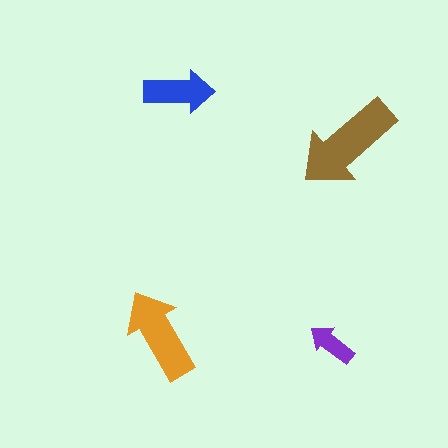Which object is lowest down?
The purple arrow is bottommost.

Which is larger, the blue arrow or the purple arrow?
The blue one.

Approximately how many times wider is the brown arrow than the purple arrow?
About 2 times wider.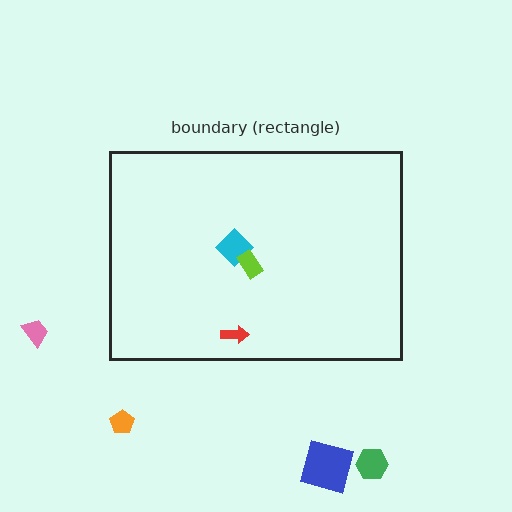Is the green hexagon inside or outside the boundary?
Outside.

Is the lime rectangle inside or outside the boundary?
Inside.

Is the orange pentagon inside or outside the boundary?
Outside.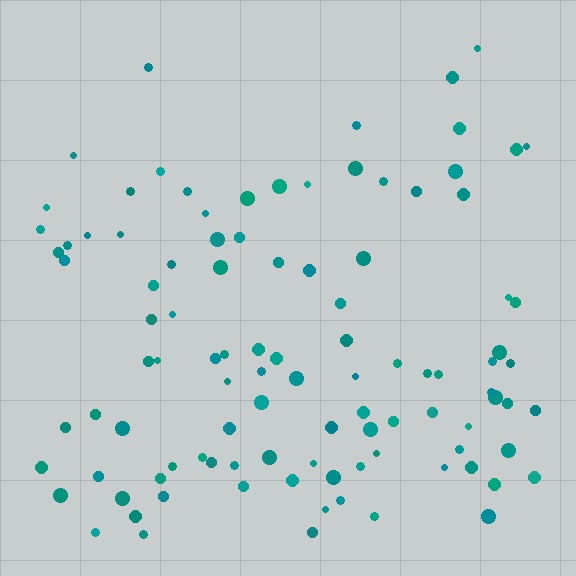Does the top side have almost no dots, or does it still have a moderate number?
Still a moderate number, just noticeably fewer than the bottom.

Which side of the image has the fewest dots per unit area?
The top.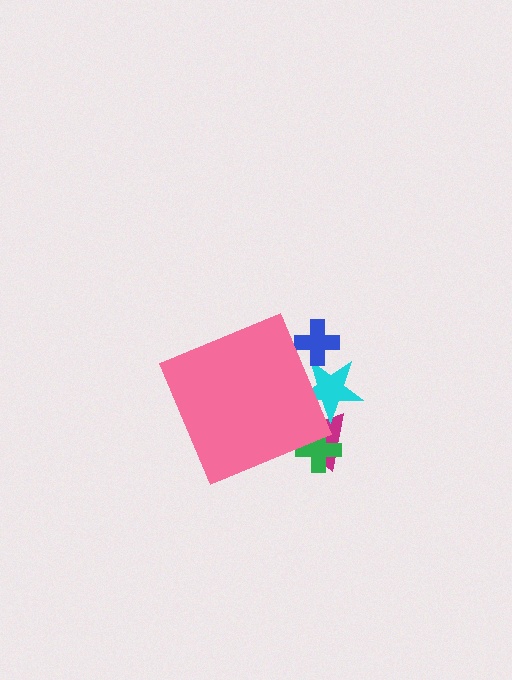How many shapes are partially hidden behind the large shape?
4 shapes are partially hidden.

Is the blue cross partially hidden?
Yes, the blue cross is partially hidden behind the pink diamond.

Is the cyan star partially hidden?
Yes, the cyan star is partially hidden behind the pink diamond.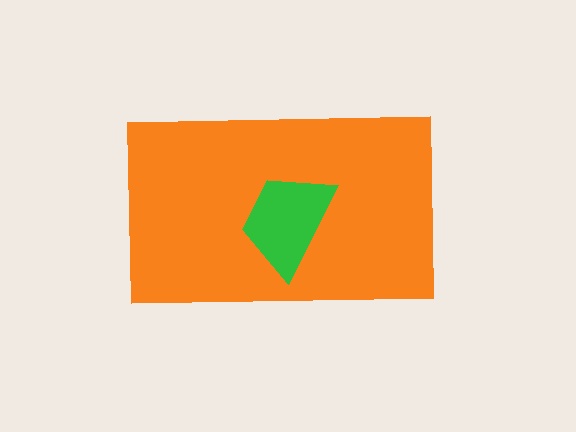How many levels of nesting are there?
2.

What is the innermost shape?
The green trapezoid.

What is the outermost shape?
The orange rectangle.